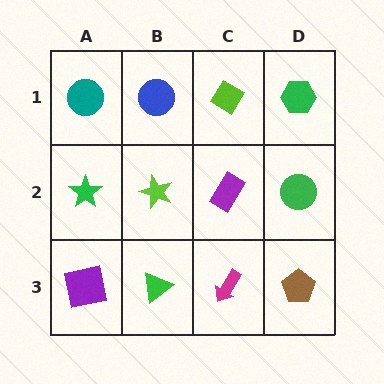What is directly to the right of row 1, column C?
A green hexagon.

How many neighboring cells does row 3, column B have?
3.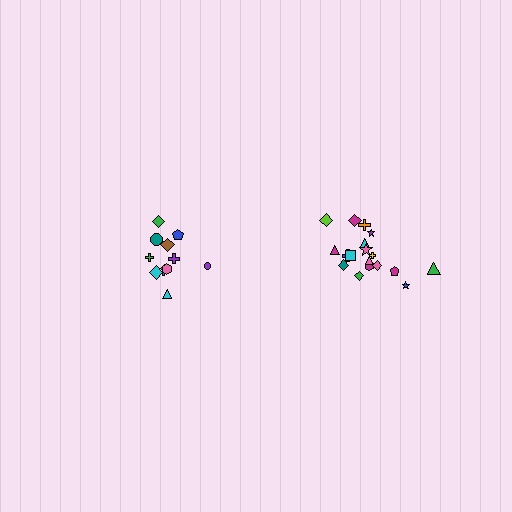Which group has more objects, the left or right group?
The right group.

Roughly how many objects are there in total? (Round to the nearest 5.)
Roughly 30 objects in total.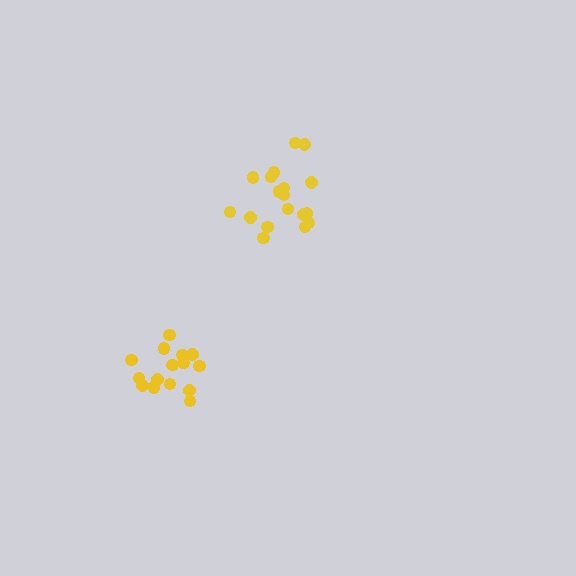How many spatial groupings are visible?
There are 2 spatial groupings.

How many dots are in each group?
Group 1: 15 dots, Group 2: 18 dots (33 total).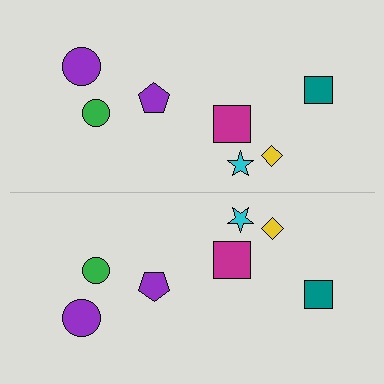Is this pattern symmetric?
Yes, this pattern has bilateral (reflection) symmetry.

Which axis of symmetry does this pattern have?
The pattern has a horizontal axis of symmetry running through the center of the image.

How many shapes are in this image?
There are 14 shapes in this image.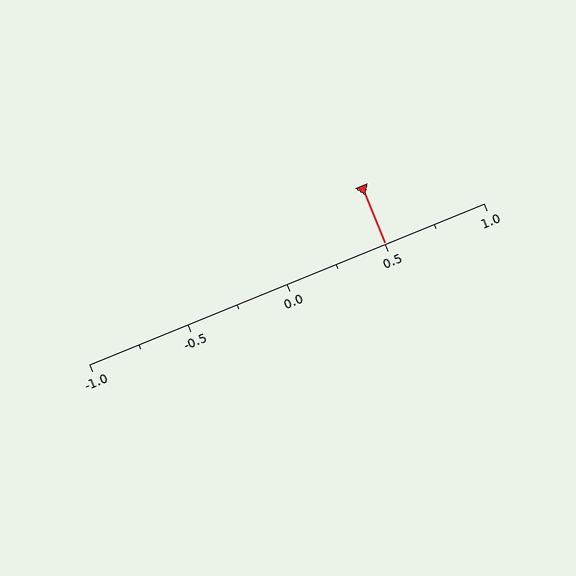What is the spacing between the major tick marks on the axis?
The major ticks are spaced 0.5 apart.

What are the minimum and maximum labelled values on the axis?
The axis runs from -1.0 to 1.0.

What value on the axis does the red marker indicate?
The marker indicates approximately 0.5.